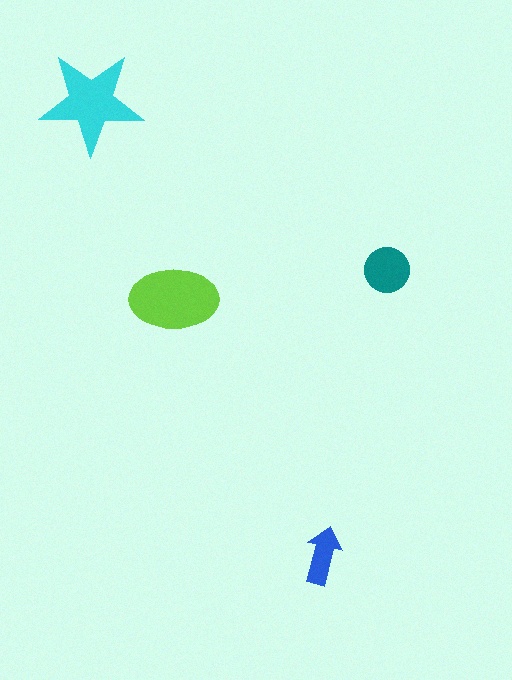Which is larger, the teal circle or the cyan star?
The cyan star.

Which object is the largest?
The lime ellipse.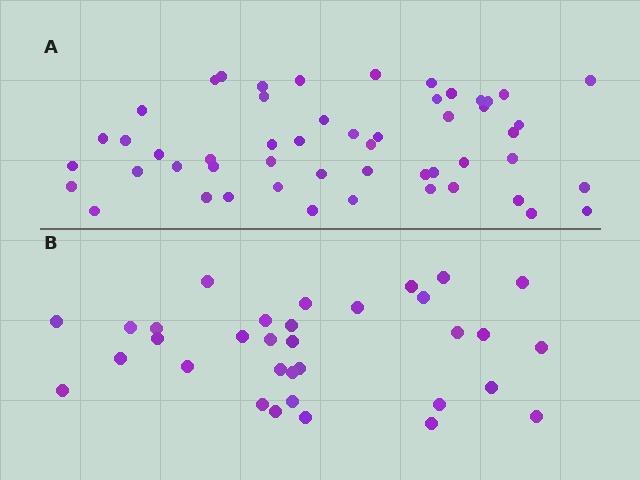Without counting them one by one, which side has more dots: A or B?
Region A (the top region) has more dots.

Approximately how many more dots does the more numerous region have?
Region A has approximately 20 more dots than region B.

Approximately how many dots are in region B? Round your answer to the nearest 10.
About 30 dots. (The exact count is 33, which rounds to 30.)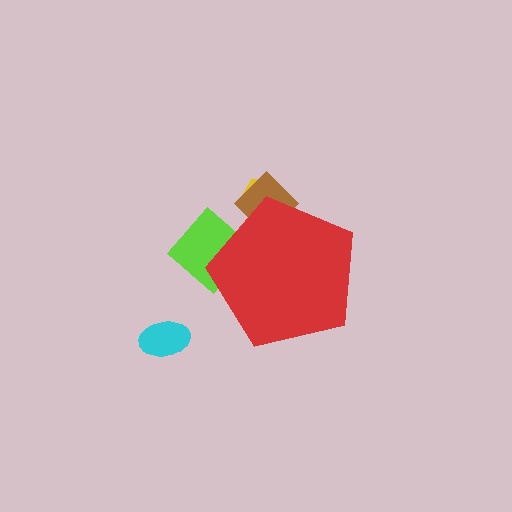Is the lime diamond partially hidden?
Yes, the lime diamond is partially hidden behind the red pentagon.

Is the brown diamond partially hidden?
Yes, the brown diamond is partially hidden behind the red pentagon.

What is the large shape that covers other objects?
A red pentagon.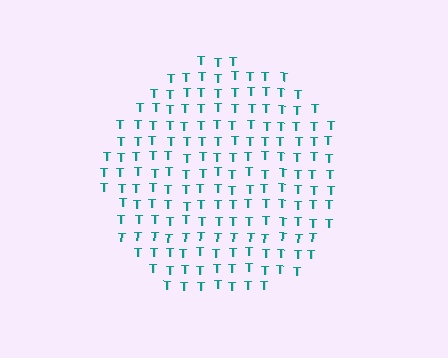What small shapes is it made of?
It is made of small letter T's.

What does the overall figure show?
The overall figure shows a circle.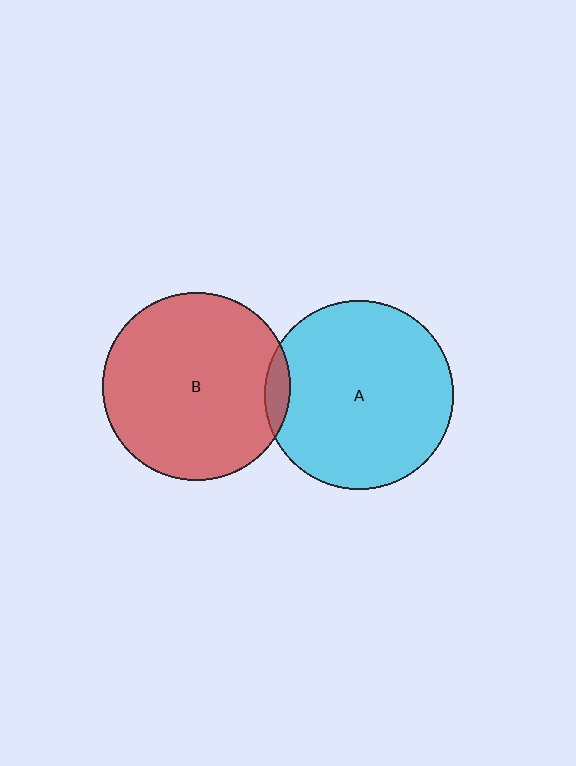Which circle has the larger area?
Circle A (cyan).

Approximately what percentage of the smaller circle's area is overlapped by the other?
Approximately 5%.